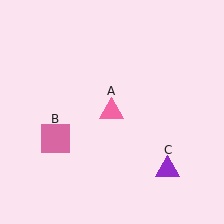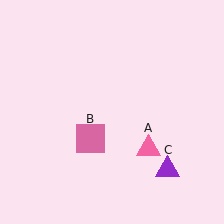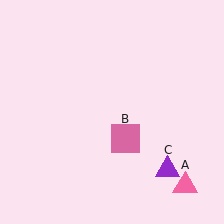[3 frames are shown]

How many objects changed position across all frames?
2 objects changed position: pink triangle (object A), pink square (object B).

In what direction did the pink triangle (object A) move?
The pink triangle (object A) moved down and to the right.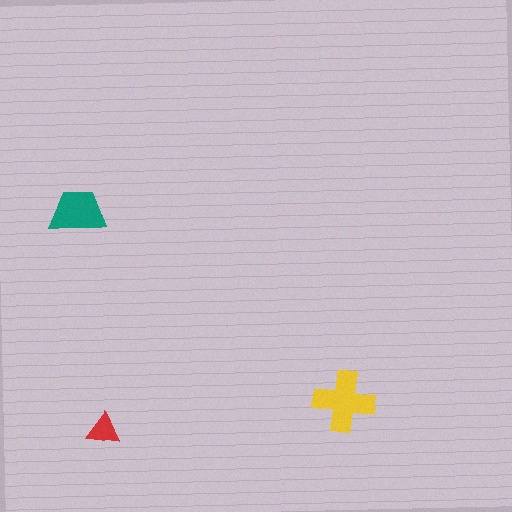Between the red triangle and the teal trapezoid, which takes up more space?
The teal trapezoid.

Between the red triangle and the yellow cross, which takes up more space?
The yellow cross.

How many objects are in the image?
There are 3 objects in the image.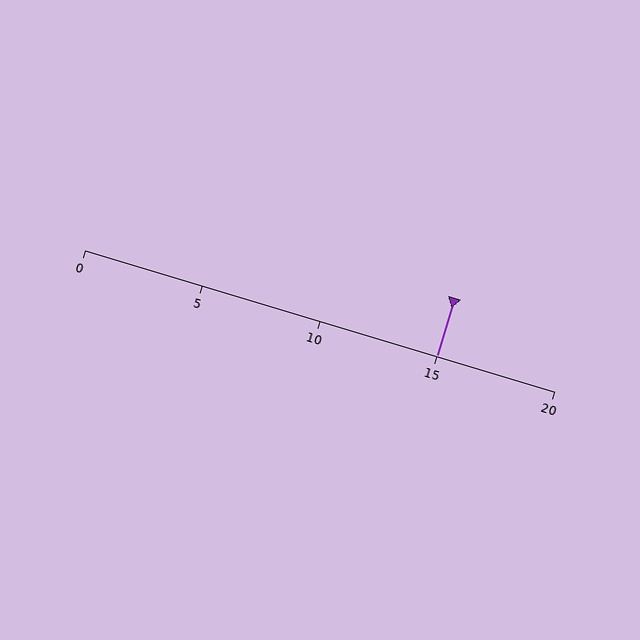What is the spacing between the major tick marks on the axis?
The major ticks are spaced 5 apart.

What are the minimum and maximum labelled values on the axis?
The axis runs from 0 to 20.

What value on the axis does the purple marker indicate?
The marker indicates approximately 15.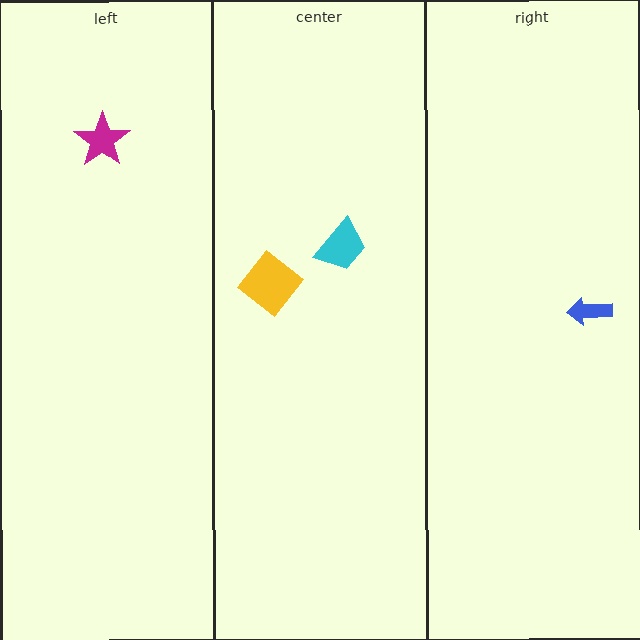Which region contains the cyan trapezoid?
The center region.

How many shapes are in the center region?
2.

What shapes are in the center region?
The yellow diamond, the cyan trapezoid.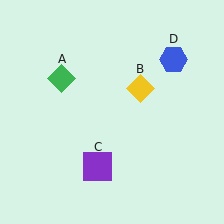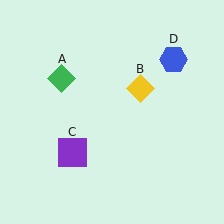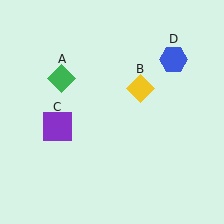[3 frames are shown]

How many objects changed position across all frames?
1 object changed position: purple square (object C).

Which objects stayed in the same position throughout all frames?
Green diamond (object A) and yellow diamond (object B) and blue hexagon (object D) remained stationary.